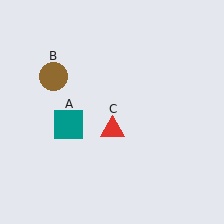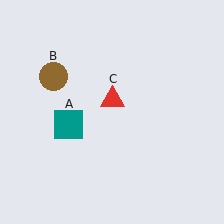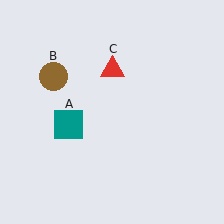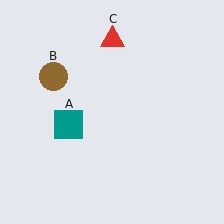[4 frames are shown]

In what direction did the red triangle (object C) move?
The red triangle (object C) moved up.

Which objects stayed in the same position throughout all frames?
Teal square (object A) and brown circle (object B) remained stationary.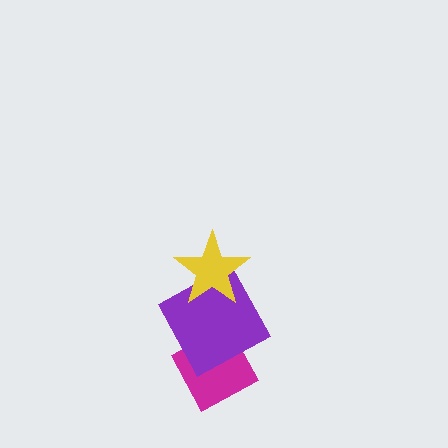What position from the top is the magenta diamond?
The magenta diamond is 3rd from the top.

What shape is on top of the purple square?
The yellow star is on top of the purple square.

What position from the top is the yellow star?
The yellow star is 1st from the top.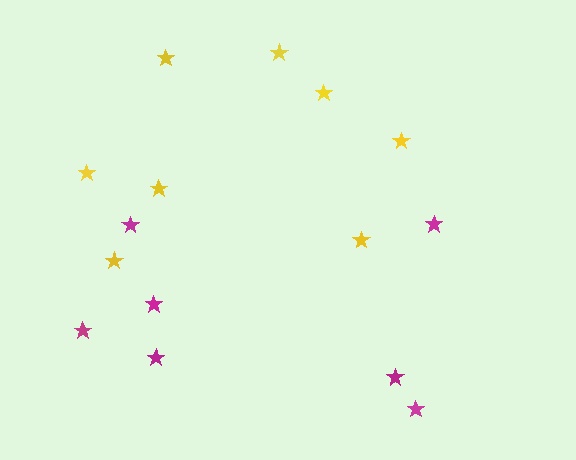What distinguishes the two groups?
There are 2 groups: one group of yellow stars (8) and one group of magenta stars (7).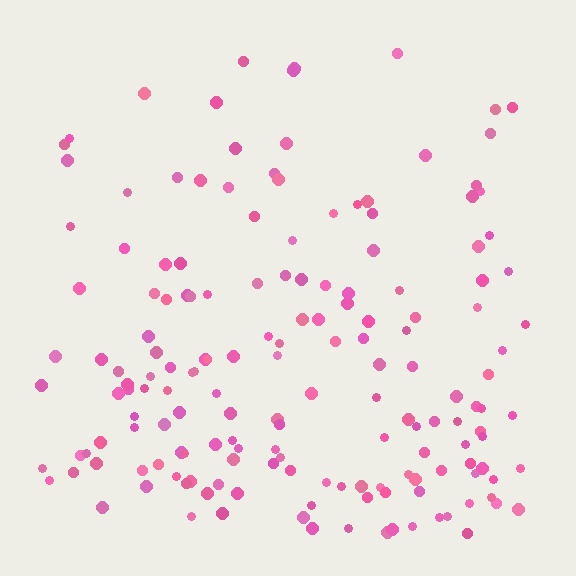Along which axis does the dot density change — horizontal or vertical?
Vertical.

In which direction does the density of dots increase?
From top to bottom, with the bottom side densest.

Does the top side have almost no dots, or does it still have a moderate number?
Still a moderate number, just noticeably fewer than the bottom.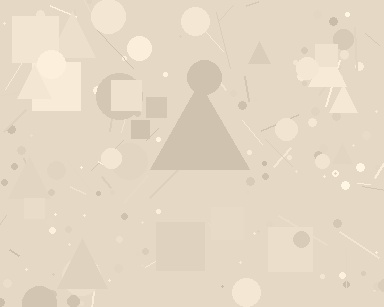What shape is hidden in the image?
A triangle is hidden in the image.